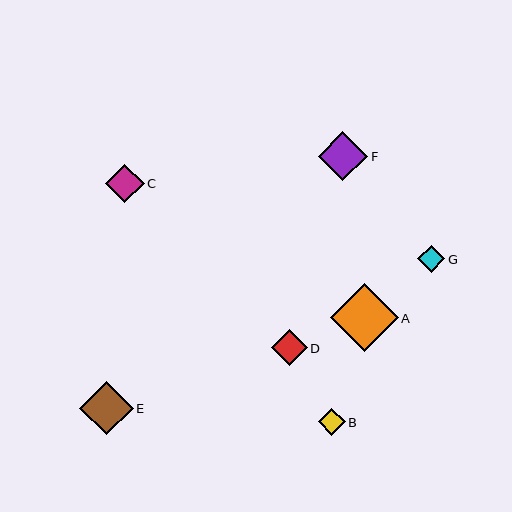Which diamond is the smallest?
Diamond B is the smallest with a size of approximately 27 pixels.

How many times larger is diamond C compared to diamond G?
Diamond C is approximately 1.4 times the size of diamond G.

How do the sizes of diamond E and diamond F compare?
Diamond E and diamond F are approximately the same size.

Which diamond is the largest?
Diamond A is the largest with a size of approximately 68 pixels.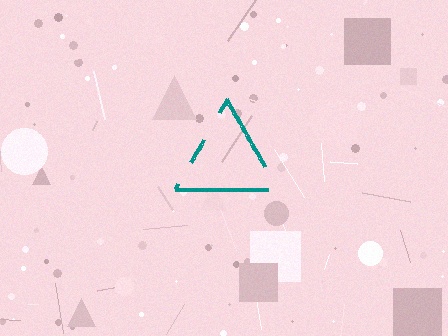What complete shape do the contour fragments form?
The contour fragments form a triangle.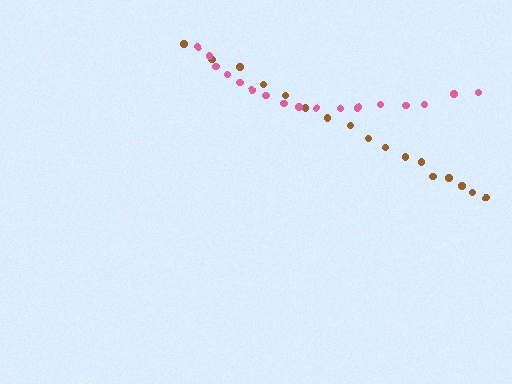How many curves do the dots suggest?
There are 2 distinct paths.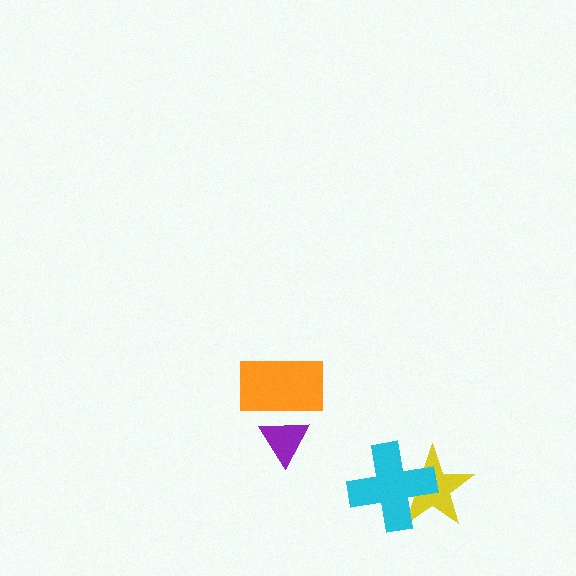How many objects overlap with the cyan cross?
1 object overlaps with the cyan cross.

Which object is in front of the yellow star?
The cyan cross is in front of the yellow star.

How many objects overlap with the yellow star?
1 object overlaps with the yellow star.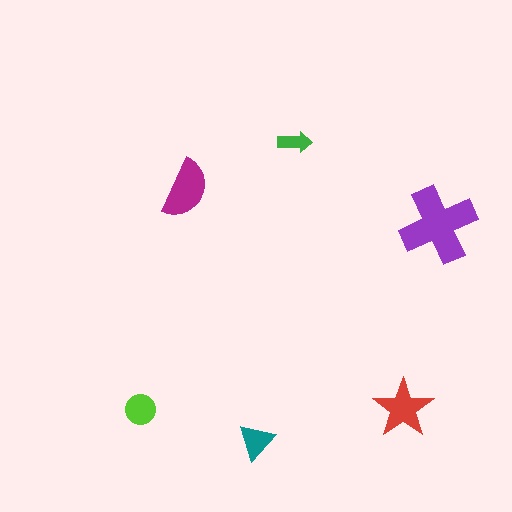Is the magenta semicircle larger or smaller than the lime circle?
Larger.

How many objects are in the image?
There are 6 objects in the image.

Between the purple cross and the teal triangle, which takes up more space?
The purple cross.